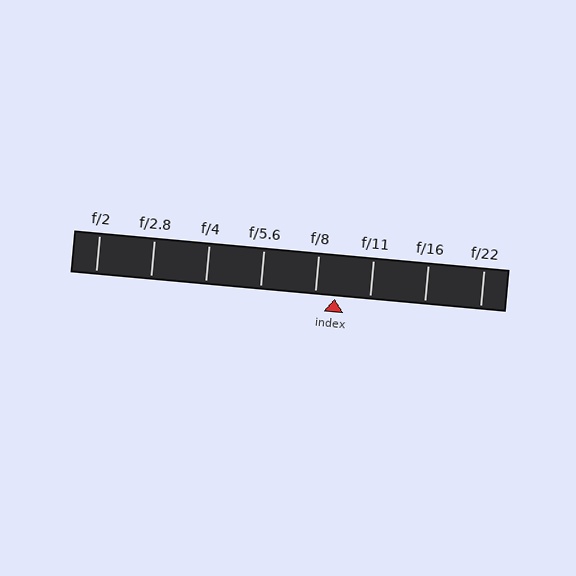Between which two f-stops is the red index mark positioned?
The index mark is between f/8 and f/11.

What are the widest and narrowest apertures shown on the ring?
The widest aperture shown is f/2 and the narrowest is f/22.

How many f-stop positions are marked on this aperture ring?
There are 8 f-stop positions marked.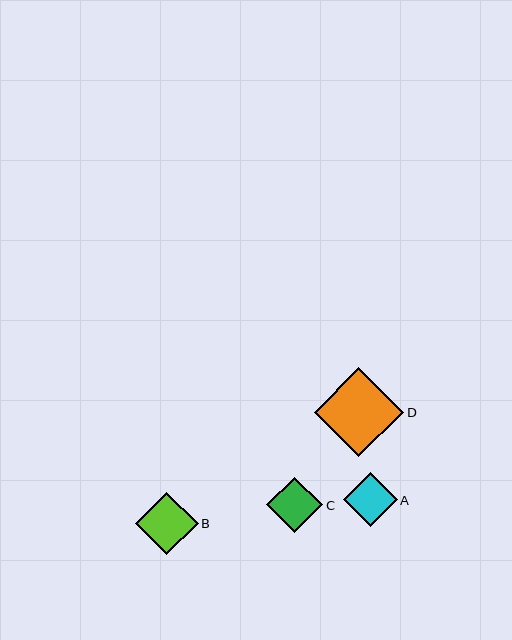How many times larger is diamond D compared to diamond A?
Diamond D is approximately 1.7 times the size of diamond A.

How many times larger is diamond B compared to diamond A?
Diamond B is approximately 1.2 times the size of diamond A.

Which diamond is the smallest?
Diamond A is the smallest with a size of approximately 54 pixels.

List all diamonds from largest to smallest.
From largest to smallest: D, B, C, A.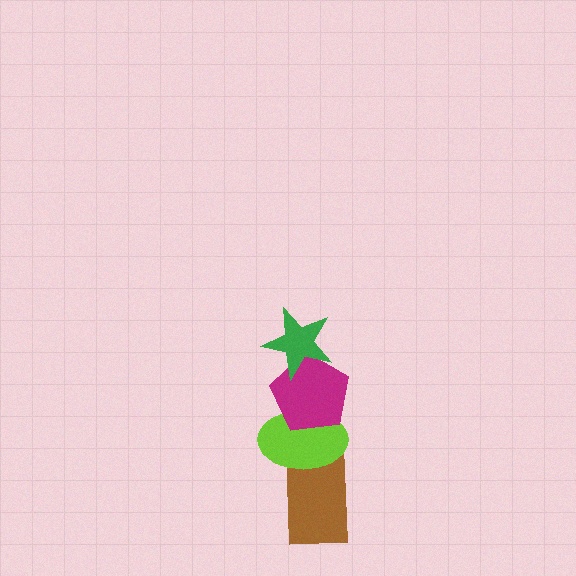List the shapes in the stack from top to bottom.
From top to bottom: the green star, the magenta pentagon, the lime ellipse, the brown rectangle.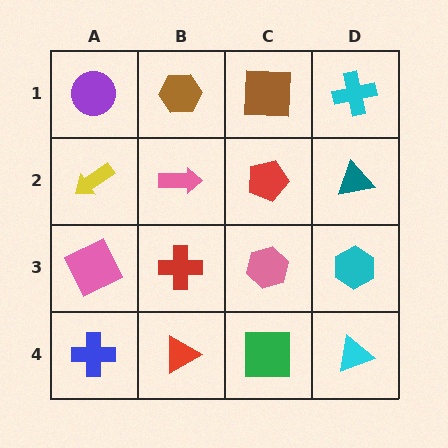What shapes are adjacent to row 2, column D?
A cyan cross (row 1, column D), a cyan hexagon (row 3, column D), a red pentagon (row 2, column C).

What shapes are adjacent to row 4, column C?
A pink hexagon (row 3, column C), a red triangle (row 4, column B), a cyan triangle (row 4, column D).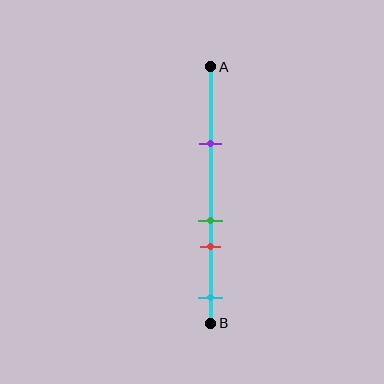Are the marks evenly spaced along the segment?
No, the marks are not evenly spaced.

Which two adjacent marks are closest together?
The green and red marks are the closest adjacent pair.